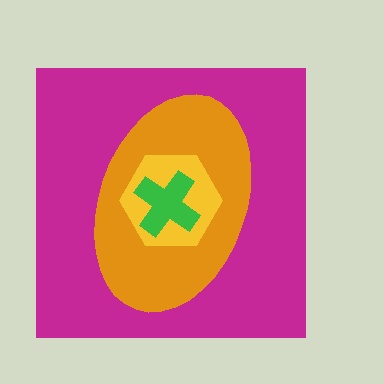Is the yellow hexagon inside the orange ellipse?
Yes.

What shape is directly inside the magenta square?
The orange ellipse.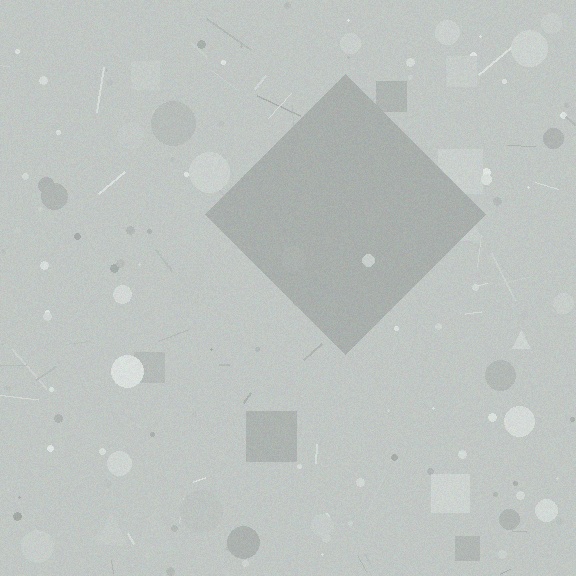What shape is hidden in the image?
A diamond is hidden in the image.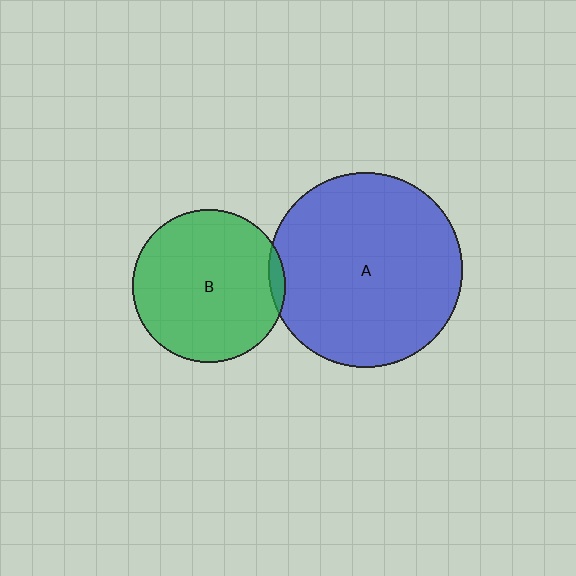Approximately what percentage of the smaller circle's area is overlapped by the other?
Approximately 5%.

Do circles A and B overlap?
Yes.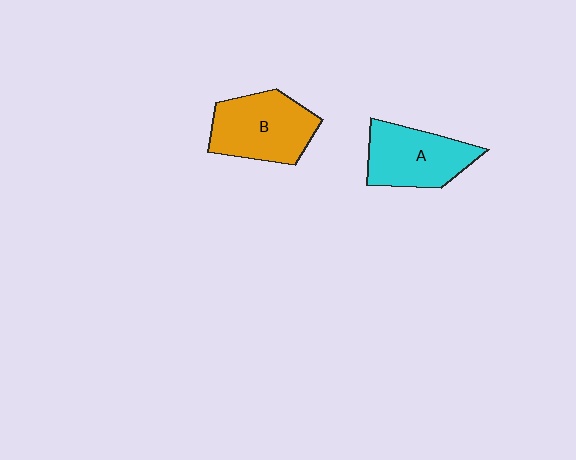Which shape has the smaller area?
Shape A (cyan).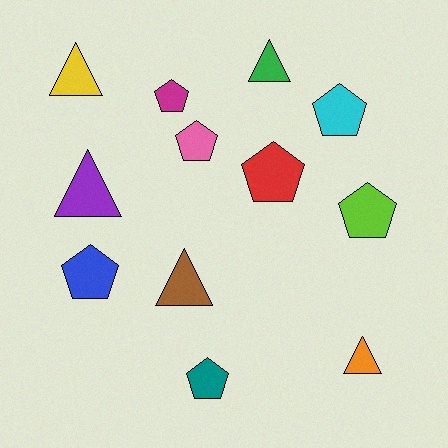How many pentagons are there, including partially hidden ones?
There are 7 pentagons.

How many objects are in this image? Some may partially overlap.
There are 12 objects.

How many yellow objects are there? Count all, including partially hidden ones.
There is 1 yellow object.